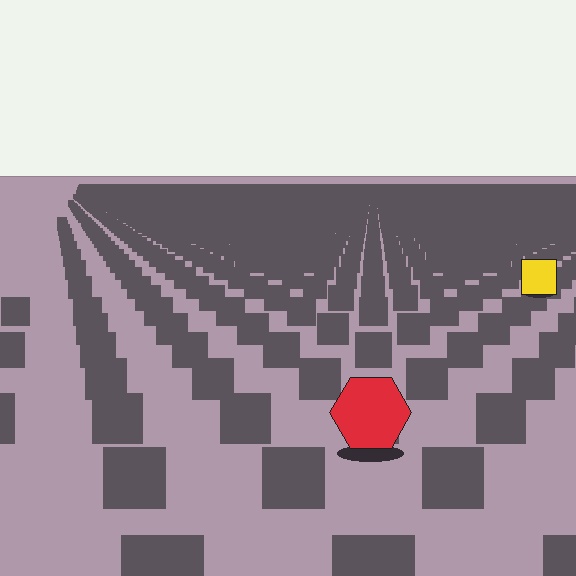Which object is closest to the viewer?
The red hexagon is closest. The texture marks near it are larger and more spread out.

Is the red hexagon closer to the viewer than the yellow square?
Yes. The red hexagon is closer — you can tell from the texture gradient: the ground texture is coarser near it.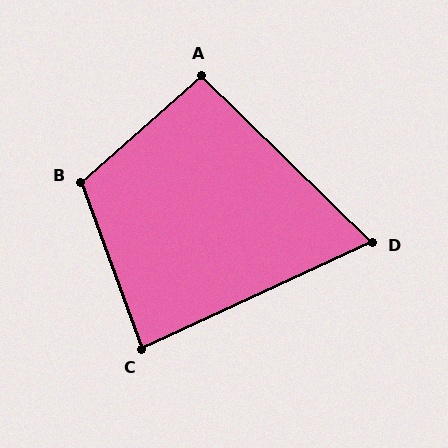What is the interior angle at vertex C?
Approximately 85 degrees (approximately right).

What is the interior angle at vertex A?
Approximately 95 degrees (approximately right).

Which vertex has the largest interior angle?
B, at approximately 111 degrees.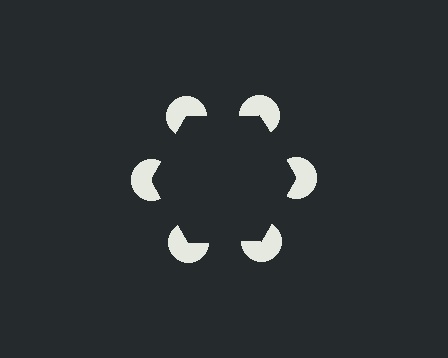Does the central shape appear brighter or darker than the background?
It typically appears slightly darker than the background, even though no actual brightness change is drawn.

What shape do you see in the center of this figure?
An illusory hexagon — its edges are inferred from the aligned wedge cuts in the pac-man discs, not physically drawn.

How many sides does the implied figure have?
6 sides.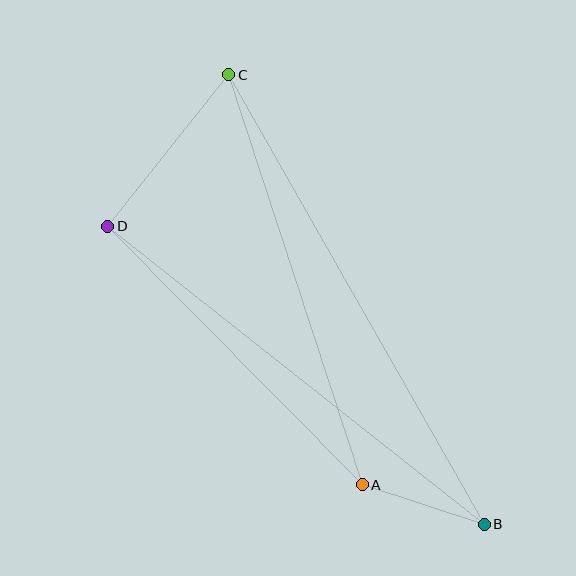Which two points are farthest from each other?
Points B and C are farthest from each other.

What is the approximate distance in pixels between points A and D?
The distance between A and D is approximately 363 pixels.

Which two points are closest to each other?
Points A and B are closest to each other.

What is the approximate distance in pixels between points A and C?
The distance between A and C is approximately 431 pixels.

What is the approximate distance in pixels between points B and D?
The distance between B and D is approximately 480 pixels.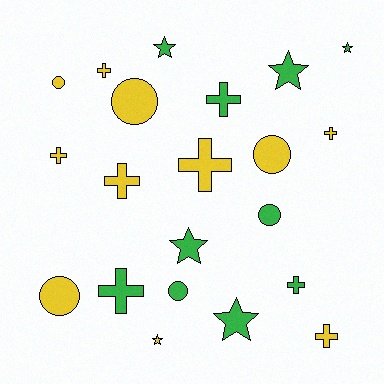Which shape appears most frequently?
Cross, with 9 objects.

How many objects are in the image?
There are 21 objects.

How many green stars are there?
There are 5 green stars.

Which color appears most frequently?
Yellow, with 11 objects.